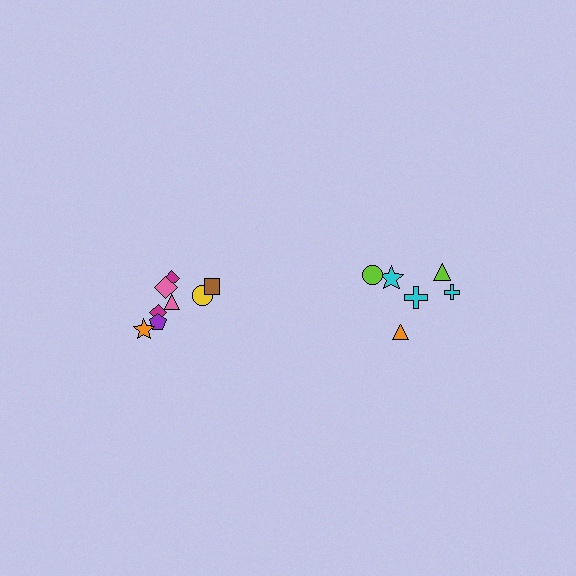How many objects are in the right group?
There are 6 objects.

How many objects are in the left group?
There are 8 objects.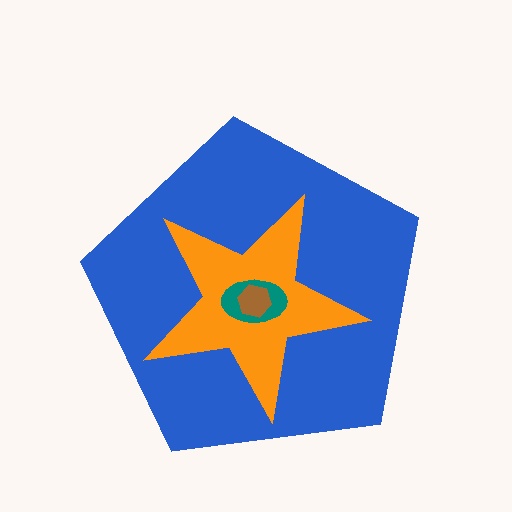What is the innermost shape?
The brown hexagon.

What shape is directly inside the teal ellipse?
The brown hexagon.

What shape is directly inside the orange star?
The teal ellipse.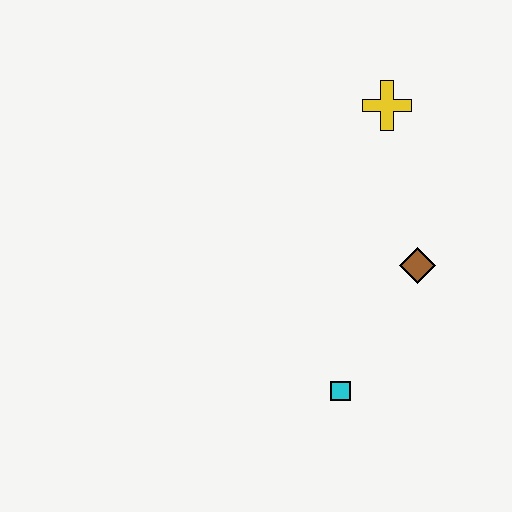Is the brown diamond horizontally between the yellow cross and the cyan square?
No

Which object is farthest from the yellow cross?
The cyan square is farthest from the yellow cross.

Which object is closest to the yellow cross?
The brown diamond is closest to the yellow cross.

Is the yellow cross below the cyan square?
No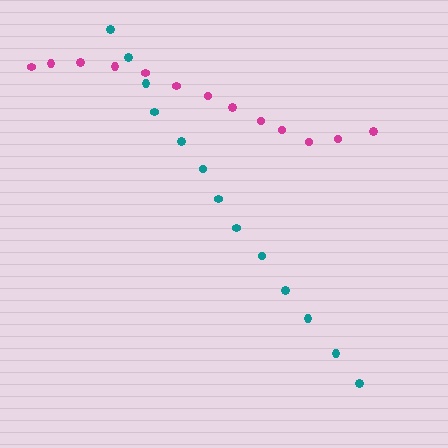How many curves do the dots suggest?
There are 2 distinct paths.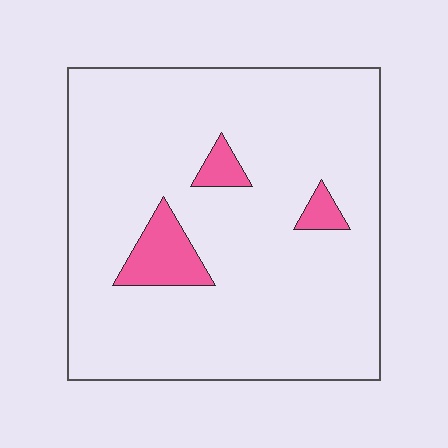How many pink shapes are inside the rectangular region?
3.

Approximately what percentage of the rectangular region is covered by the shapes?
Approximately 10%.